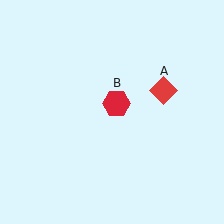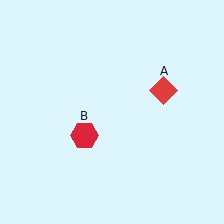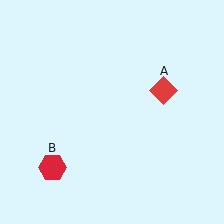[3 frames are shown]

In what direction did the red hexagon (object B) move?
The red hexagon (object B) moved down and to the left.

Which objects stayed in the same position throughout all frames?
Red diamond (object A) remained stationary.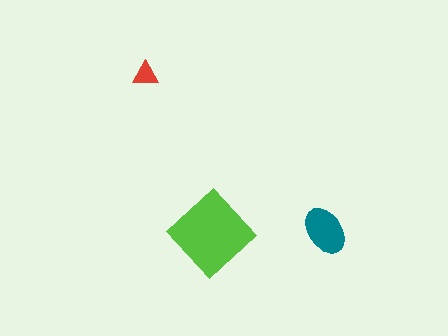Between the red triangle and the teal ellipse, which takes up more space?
The teal ellipse.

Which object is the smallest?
The red triangle.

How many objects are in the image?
There are 3 objects in the image.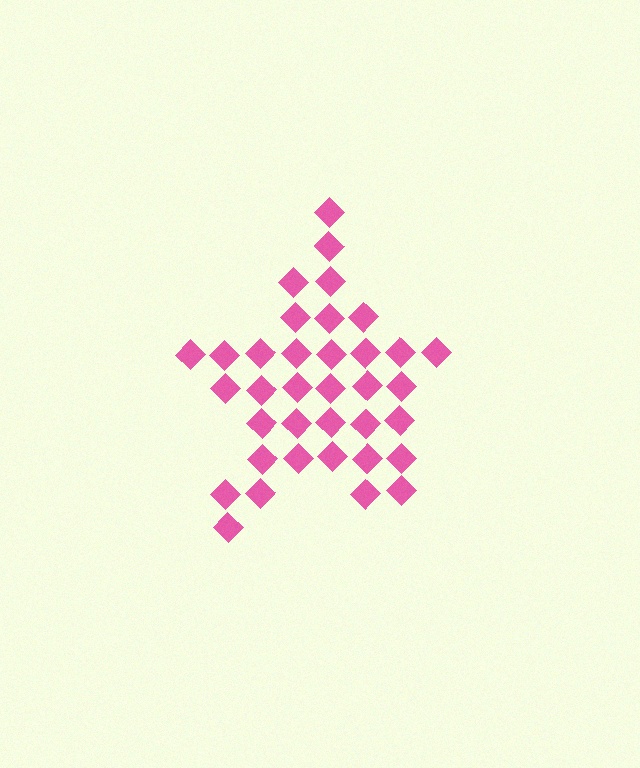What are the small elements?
The small elements are diamonds.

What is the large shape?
The large shape is a star.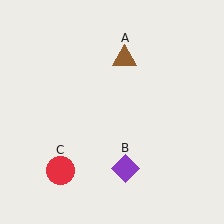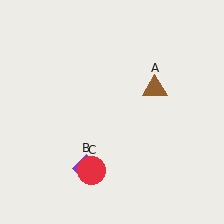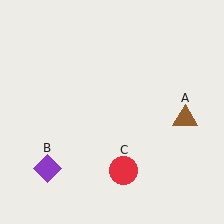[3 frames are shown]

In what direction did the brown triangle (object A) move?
The brown triangle (object A) moved down and to the right.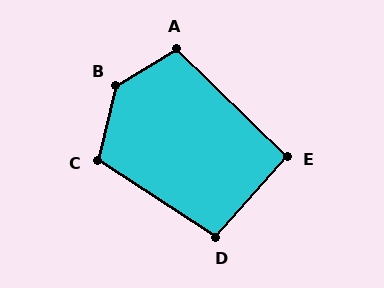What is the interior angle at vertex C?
Approximately 109 degrees (obtuse).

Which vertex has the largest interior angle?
B, at approximately 135 degrees.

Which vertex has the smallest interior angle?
E, at approximately 93 degrees.